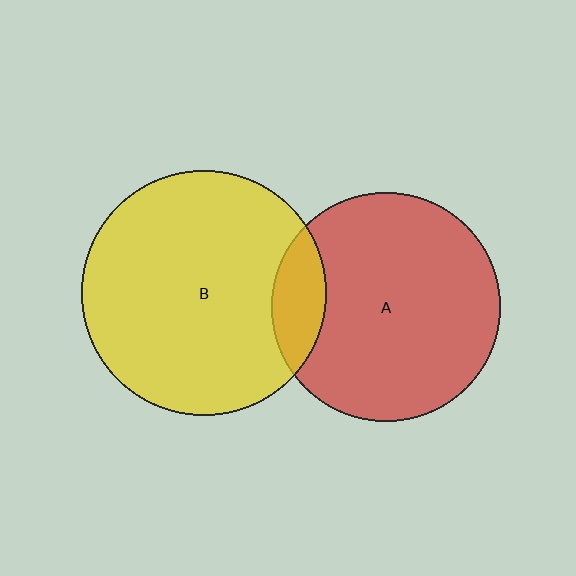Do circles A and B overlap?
Yes.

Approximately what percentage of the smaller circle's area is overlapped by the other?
Approximately 15%.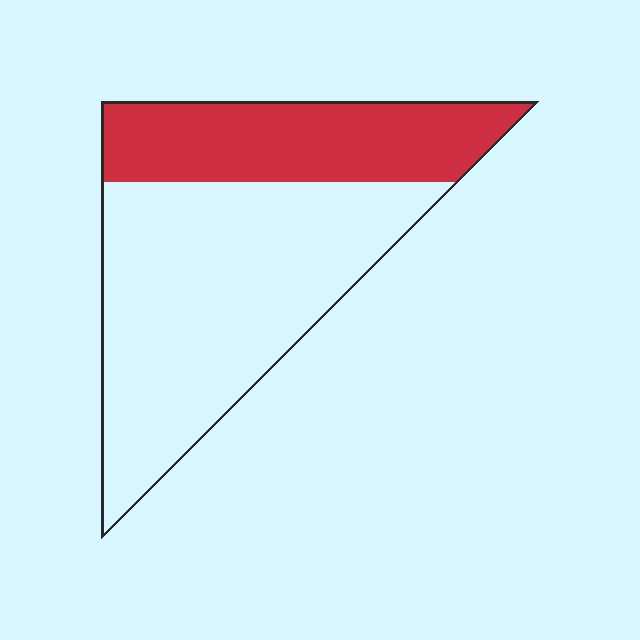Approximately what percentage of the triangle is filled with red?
Approximately 35%.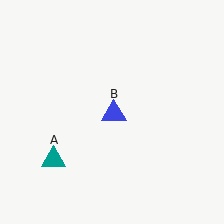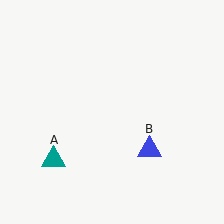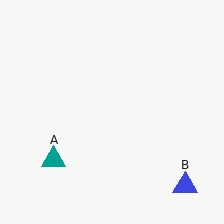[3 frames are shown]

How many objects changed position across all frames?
1 object changed position: blue triangle (object B).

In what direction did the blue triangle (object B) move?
The blue triangle (object B) moved down and to the right.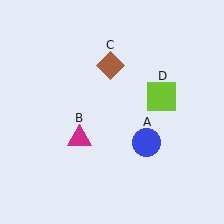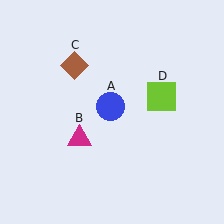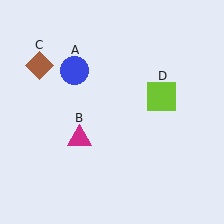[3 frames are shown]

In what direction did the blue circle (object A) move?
The blue circle (object A) moved up and to the left.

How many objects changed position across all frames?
2 objects changed position: blue circle (object A), brown diamond (object C).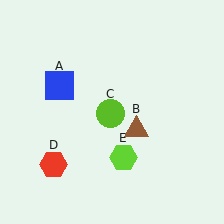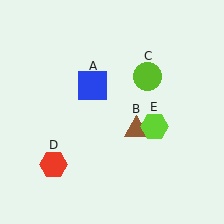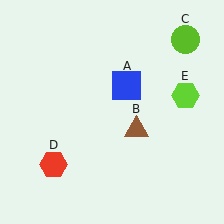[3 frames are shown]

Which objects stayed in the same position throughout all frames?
Brown triangle (object B) and red hexagon (object D) remained stationary.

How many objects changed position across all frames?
3 objects changed position: blue square (object A), lime circle (object C), lime hexagon (object E).